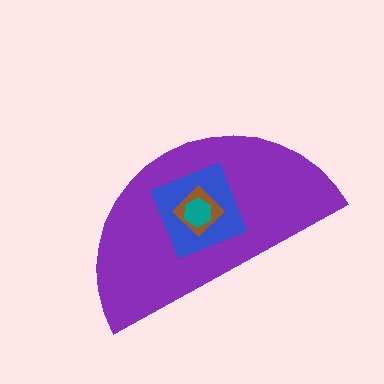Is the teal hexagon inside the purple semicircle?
Yes.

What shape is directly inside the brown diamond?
The teal hexagon.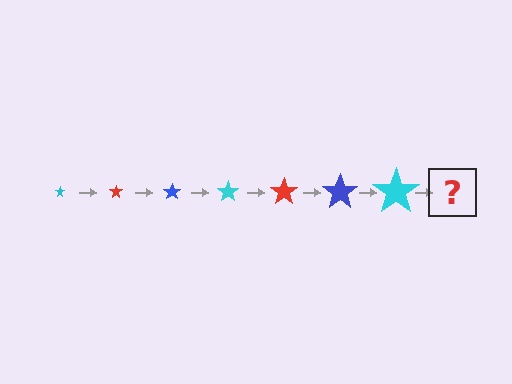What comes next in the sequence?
The next element should be a red star, larger than the previous one.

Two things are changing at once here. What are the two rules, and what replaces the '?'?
The two rules are that the star grows larger each step and the color cycles through cyan, red, and blue. The '?' should be a red star, larger than the previous one.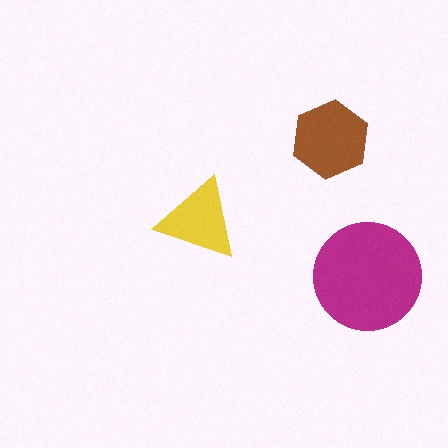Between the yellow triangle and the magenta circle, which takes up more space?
The magenta circle.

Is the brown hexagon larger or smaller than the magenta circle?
Smaller.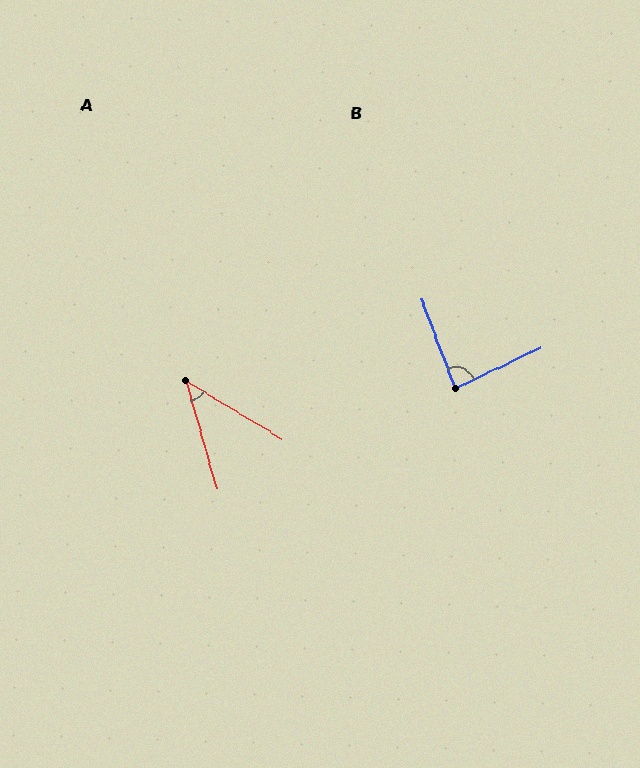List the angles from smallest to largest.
A (43°), B (85°).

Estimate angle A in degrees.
Approximately 43 degrees.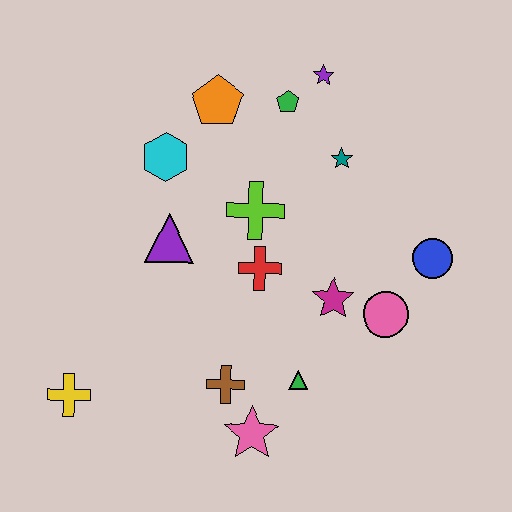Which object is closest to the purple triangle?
The cyan hexagon is closest to the purple triangle.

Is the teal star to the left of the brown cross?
No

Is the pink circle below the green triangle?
No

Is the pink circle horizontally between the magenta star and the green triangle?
No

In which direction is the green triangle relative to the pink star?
The green triangle is above the pink star.